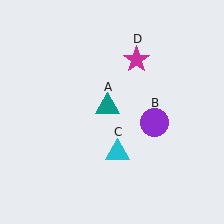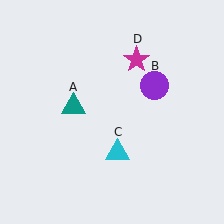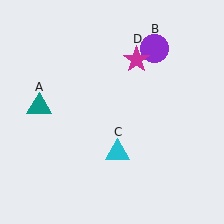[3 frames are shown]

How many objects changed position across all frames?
2 objects changed position: teal triangle (object A), purple circle (object B).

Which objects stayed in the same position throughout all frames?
Cyan triangle (object C) and magenta star (object D) remained stationary.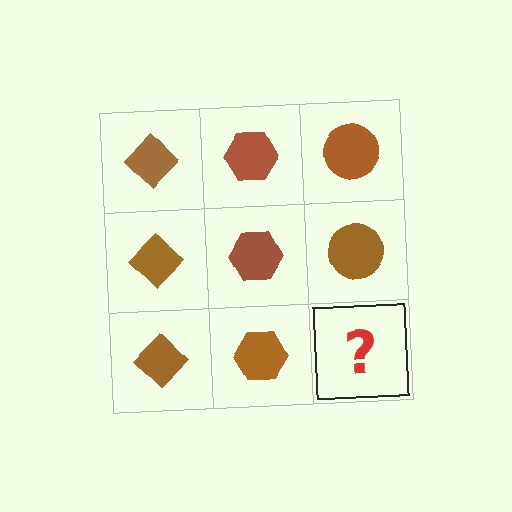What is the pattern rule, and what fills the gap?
The rule is that each column has a consistent shape. The gap should be filled with a brown circle.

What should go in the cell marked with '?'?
The missing cell should contain a brown circle.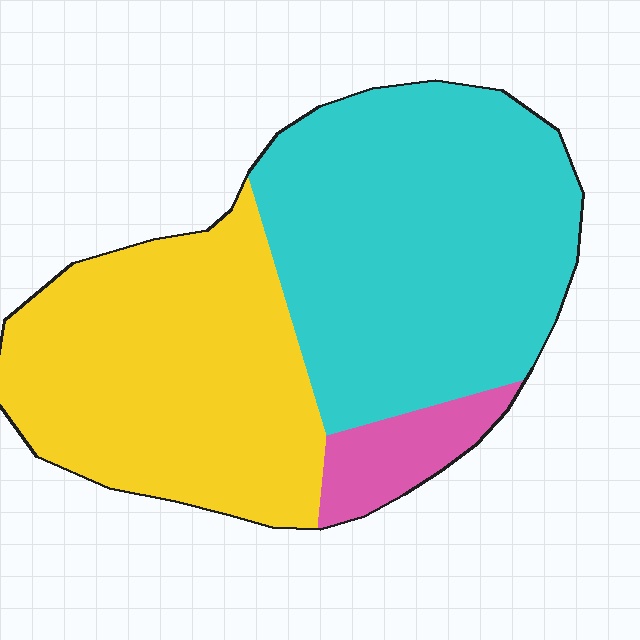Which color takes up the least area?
Pink, at roughly 10%.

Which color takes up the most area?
Cyan, at roughly 50%.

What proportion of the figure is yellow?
Yellow takes up between a quarter and a half of the figure.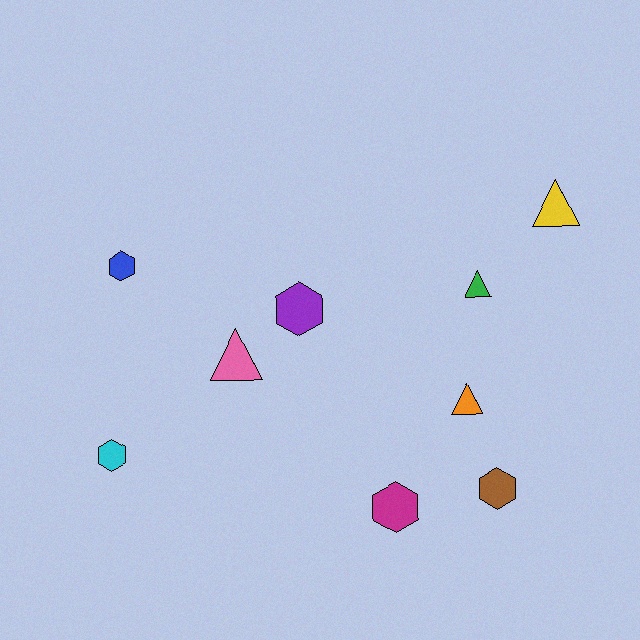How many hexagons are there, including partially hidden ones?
There are 5 hexagons.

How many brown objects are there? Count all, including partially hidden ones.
There is 1 brown object.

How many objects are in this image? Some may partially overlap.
There are 9 objects.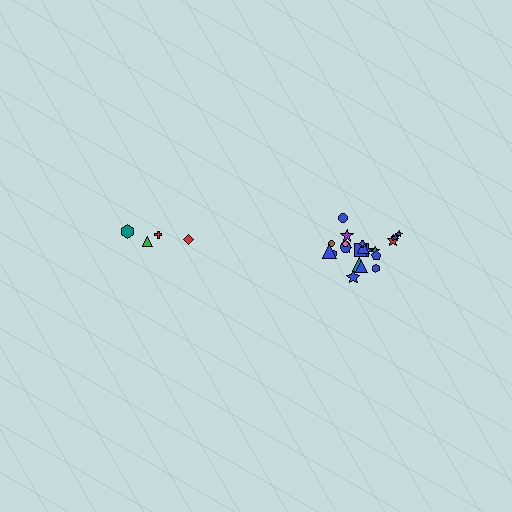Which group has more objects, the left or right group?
The right group.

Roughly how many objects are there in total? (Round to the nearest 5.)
Roughly 25 objects in total.